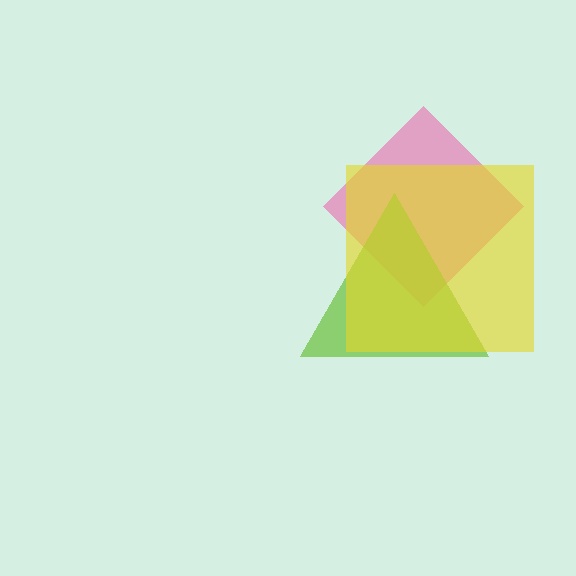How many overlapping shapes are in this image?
There are 3 overlapping shapes in the image.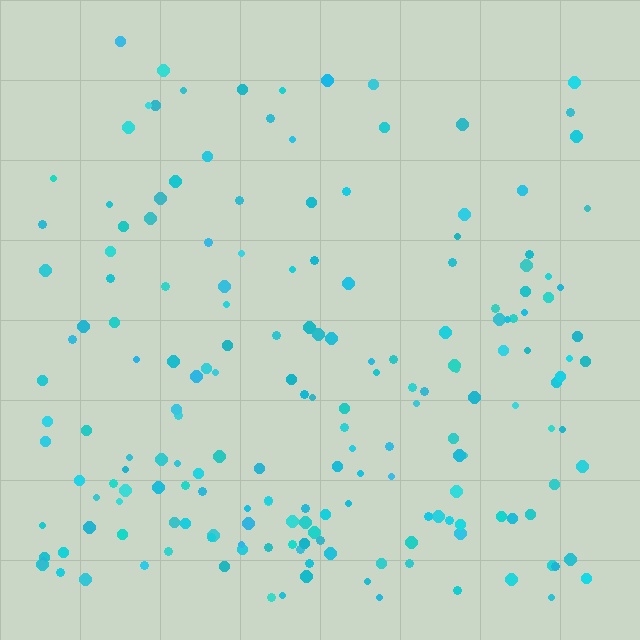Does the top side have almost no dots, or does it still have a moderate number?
Still a moderate number, just noticeably fewer than the bottom.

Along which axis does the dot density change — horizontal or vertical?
Vertical.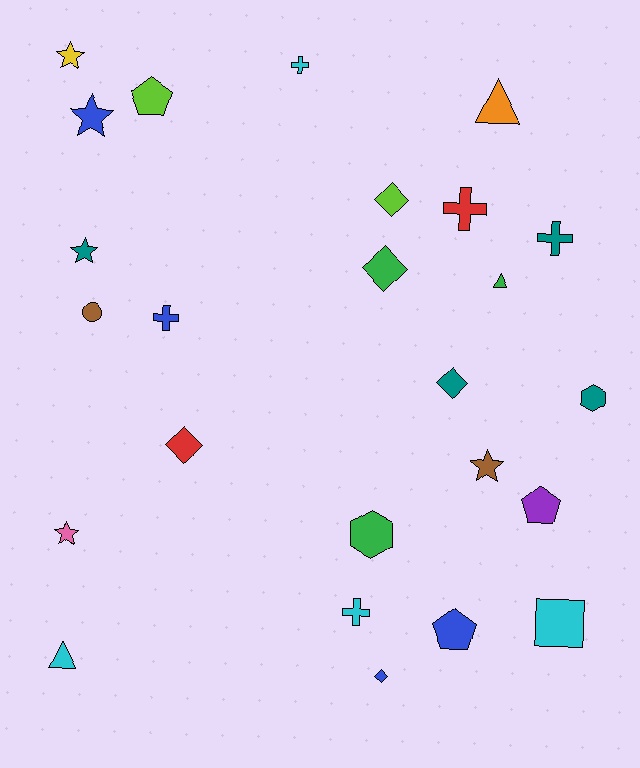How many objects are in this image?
There are 25 objects.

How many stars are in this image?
There are 5 stars.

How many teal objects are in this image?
There are 4 teal objects.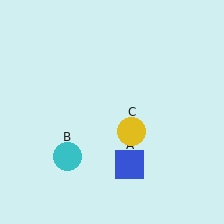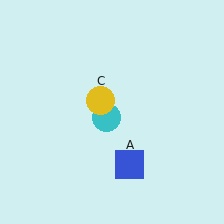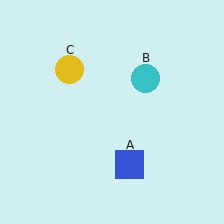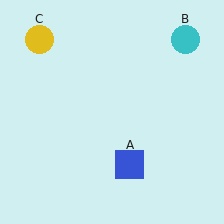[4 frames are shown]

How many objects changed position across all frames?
2 objects changed position: cyan circle (object B), yellow circle (object C).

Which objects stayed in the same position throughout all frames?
Blue square (object A) remained stationary.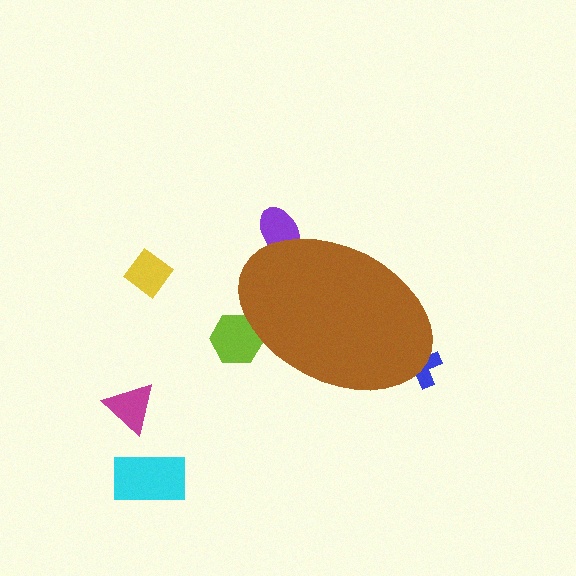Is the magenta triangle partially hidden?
No, the magenta triangle is fully visible.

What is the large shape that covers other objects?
A brown ellipse.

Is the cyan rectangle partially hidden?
No, the cyan rectangle is fully visible.